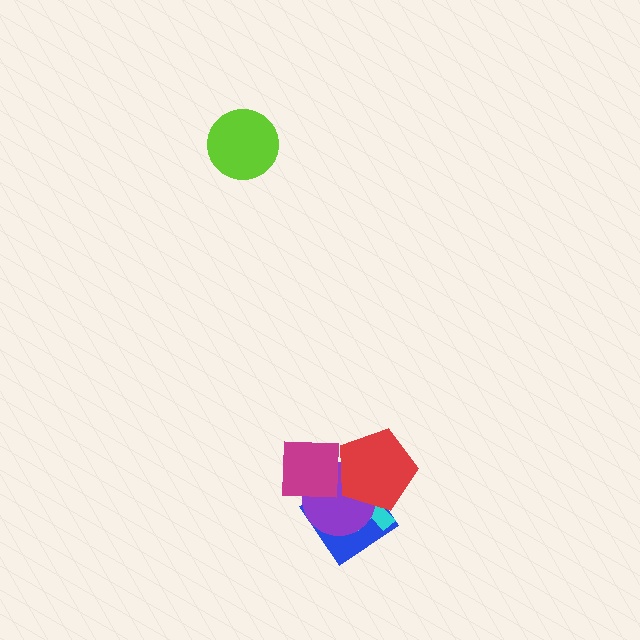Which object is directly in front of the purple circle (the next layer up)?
The magenta square is directly in front of the purple circle.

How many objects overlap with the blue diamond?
4 objects overlap with the blue diamond.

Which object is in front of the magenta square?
The red pentagon is in front of the magenta square.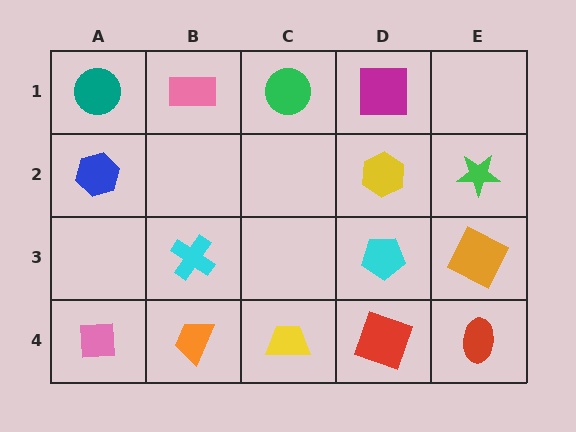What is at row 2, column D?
A yellow hexagon.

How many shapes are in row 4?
5 shapes.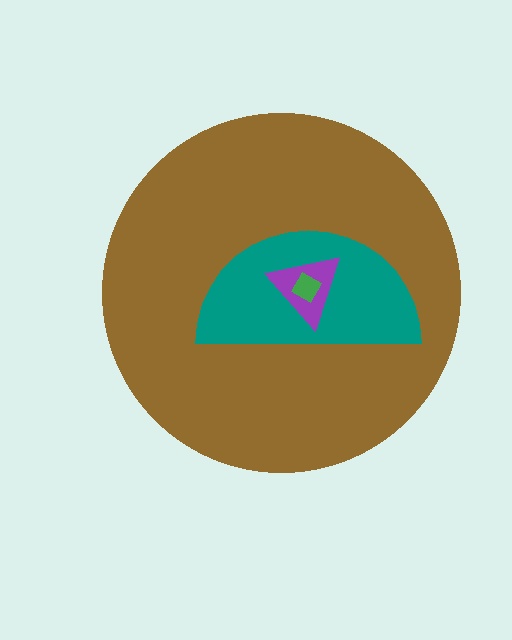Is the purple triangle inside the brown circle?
Yes.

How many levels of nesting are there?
4.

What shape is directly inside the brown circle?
The teal semicircle.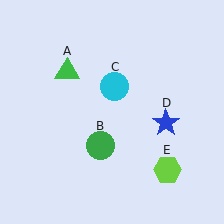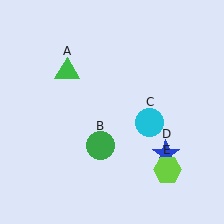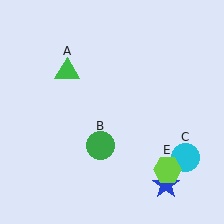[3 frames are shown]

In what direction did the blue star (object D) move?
The blue star (object D) moved down.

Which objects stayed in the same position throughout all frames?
Green triangle (object A) and green circle (object B) and lime hexagon (object E) remained stationary.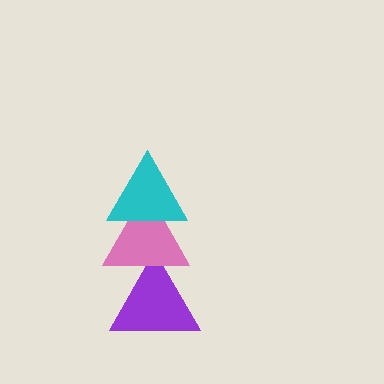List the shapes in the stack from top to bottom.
From top to bottom: the cyan triangle, the pink triangle, the purple triangle.